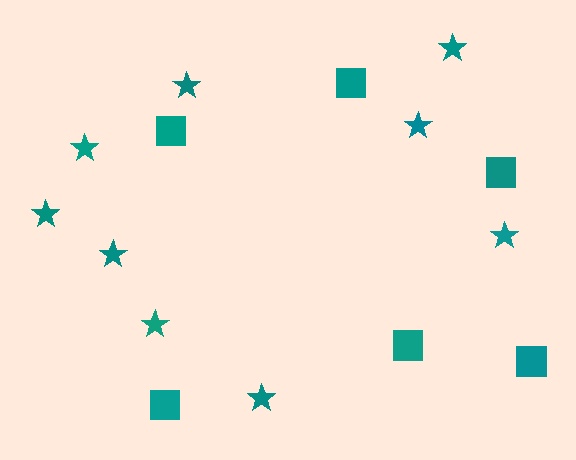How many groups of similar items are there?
There are 2 groups: one group of squares (6) and one group of stars (9).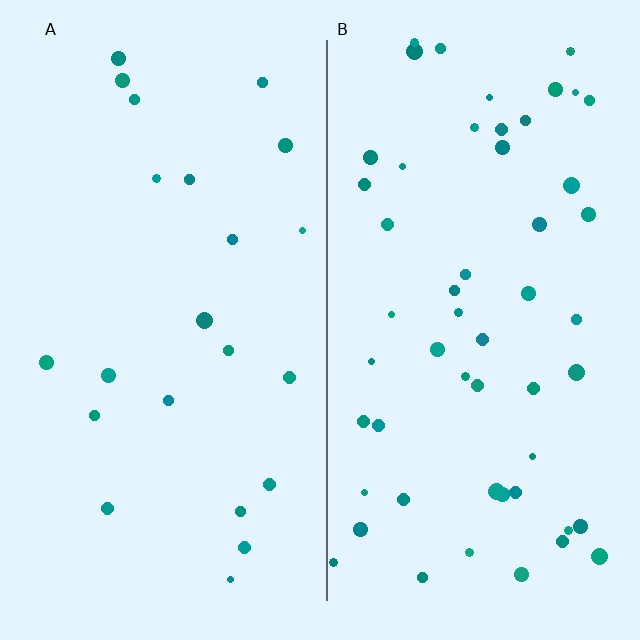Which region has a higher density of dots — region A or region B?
B (the right).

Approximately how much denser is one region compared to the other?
Approximately 2.5× — region B over region A.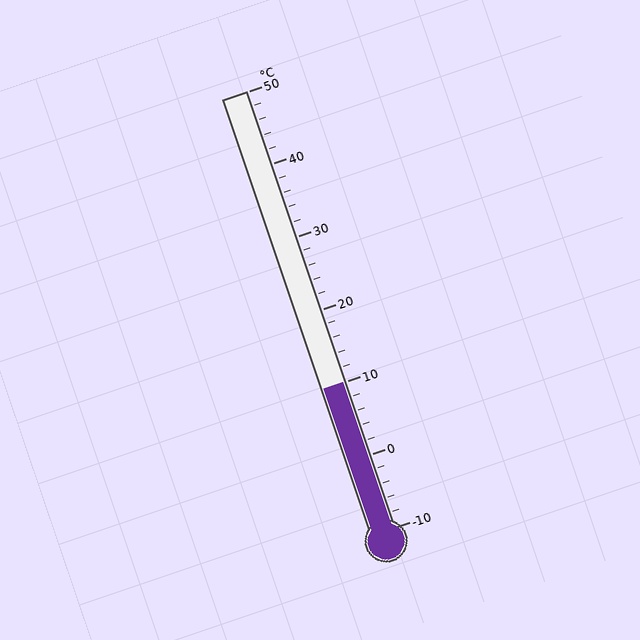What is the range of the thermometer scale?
The thermometer scale ranges from -10°C to 50°C.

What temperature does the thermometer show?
The thermometer shows approximately 10°C.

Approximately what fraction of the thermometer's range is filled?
The thermometer is filled to approximately 35% of its range.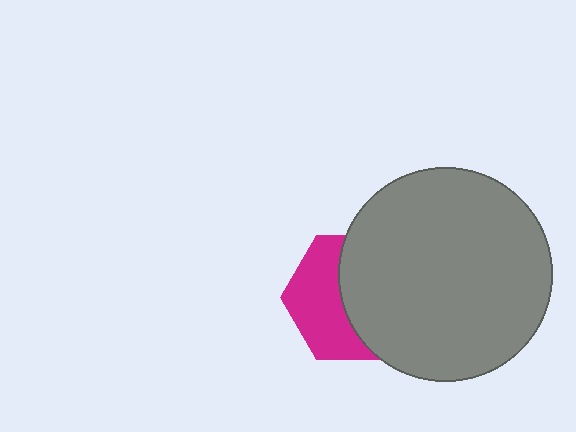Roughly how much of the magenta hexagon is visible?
About half of it is visible (roughly 46%).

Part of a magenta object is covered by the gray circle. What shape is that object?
It is a hexagon.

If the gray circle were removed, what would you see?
You would see the complete magenta hexagon.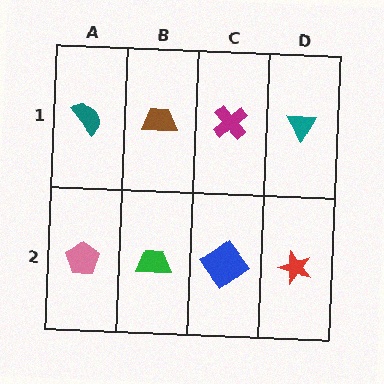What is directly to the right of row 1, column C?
A teal triangle.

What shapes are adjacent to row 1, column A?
A pink pentagon (row 2, column A), a brown trapezoid (row 1, column B).